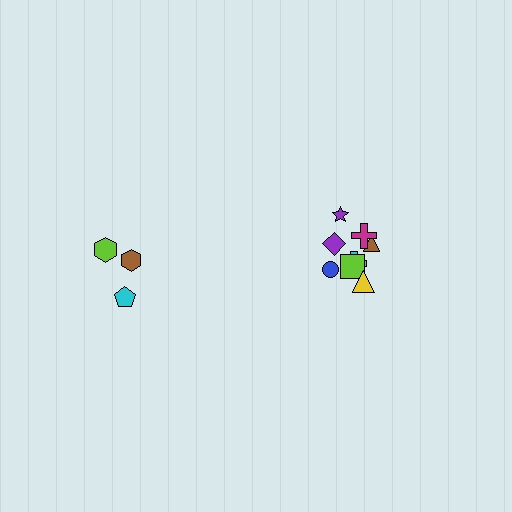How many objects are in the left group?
There are 3 objects.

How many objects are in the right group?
There are 8 objects.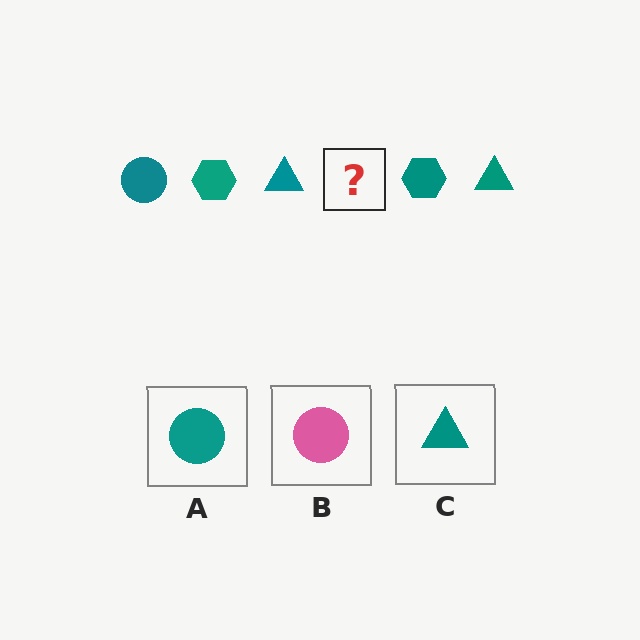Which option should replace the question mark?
Option A.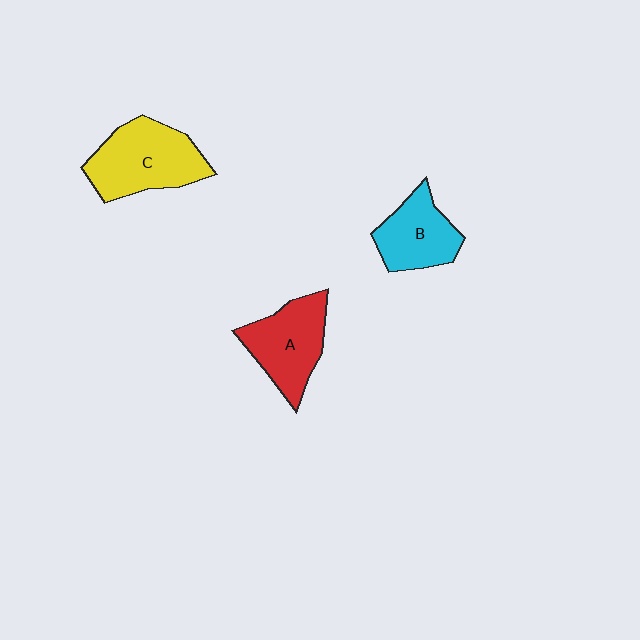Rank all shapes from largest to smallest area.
From largest to smallest: C (yellow), A (red), B (cyan).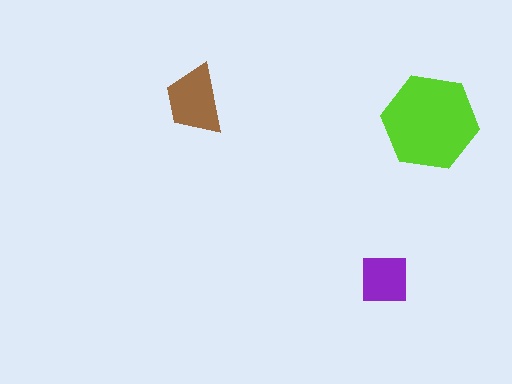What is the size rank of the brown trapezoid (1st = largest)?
2nd.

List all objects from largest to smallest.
The lime hexagon, the brown trapezoid, the purple square.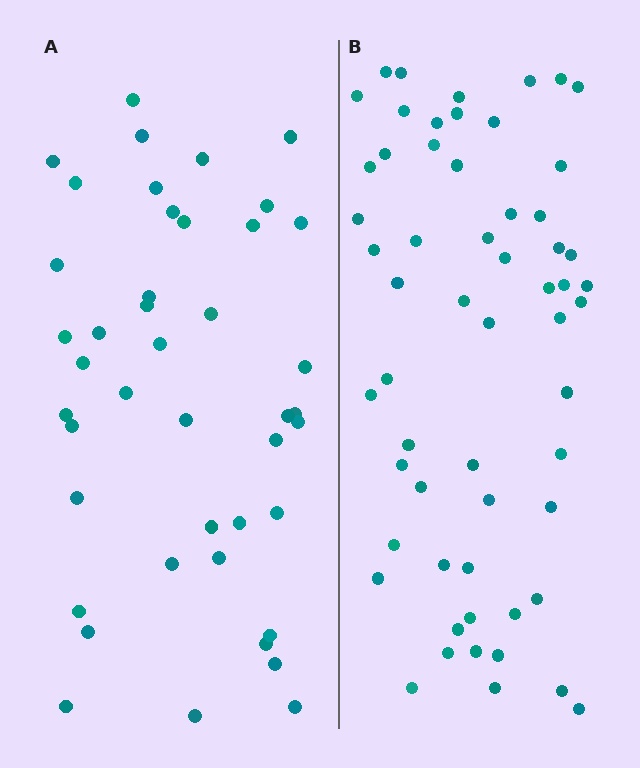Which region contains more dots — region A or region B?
Region B (the right region) has more dots.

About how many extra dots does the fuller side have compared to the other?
Region B has approximately 15 more dots than region A.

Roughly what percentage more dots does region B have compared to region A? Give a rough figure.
About 35% more.